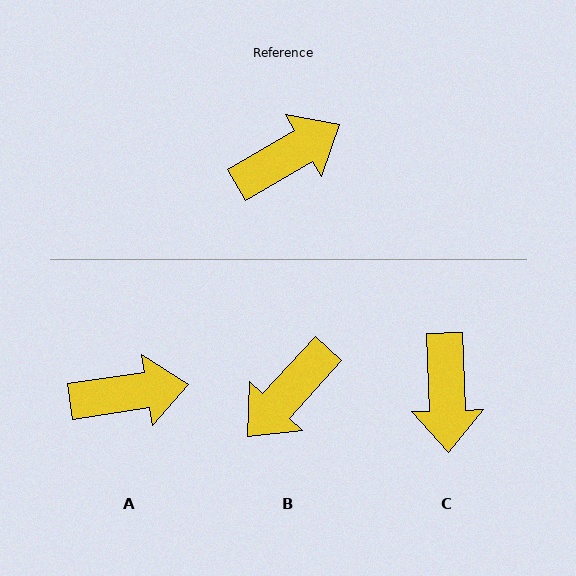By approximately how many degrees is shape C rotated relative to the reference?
Approximately 119 degrees clockwise.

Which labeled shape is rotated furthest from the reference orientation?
B, about 163 degrees away.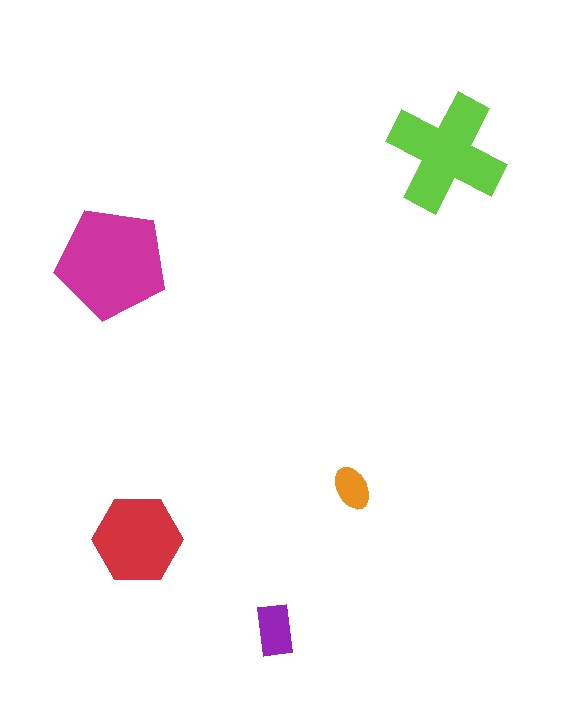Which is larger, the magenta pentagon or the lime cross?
The magenta pentagon.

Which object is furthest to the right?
The lime cross is rightmost.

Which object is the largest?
The magenta pentagon.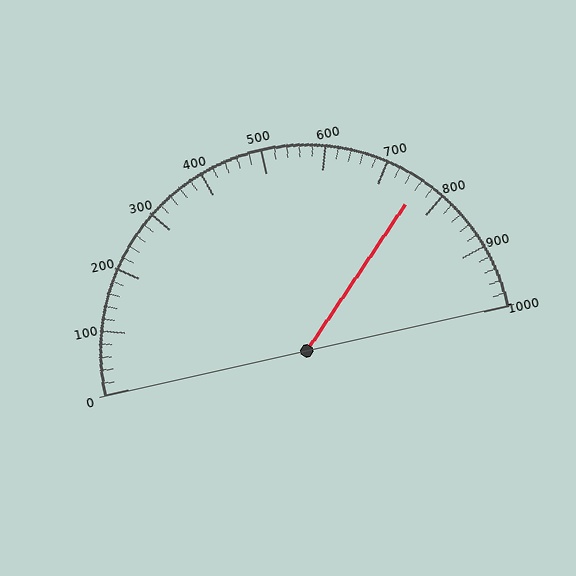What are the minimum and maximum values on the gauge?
The gauge ranges from 0 to 1000.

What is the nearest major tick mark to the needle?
The nearest major tick mark is 800.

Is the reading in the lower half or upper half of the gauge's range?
The reading is in the upper half of the range (0 to 1000).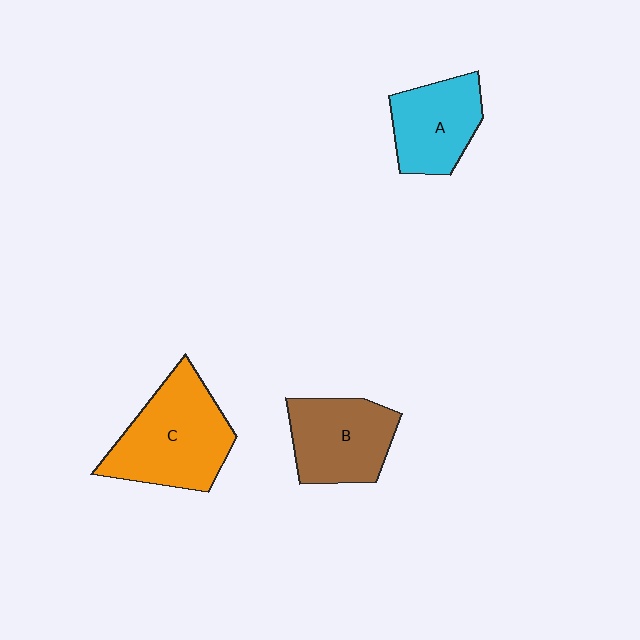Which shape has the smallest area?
Shape A (cyan).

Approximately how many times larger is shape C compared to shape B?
Approximately 1.3 times.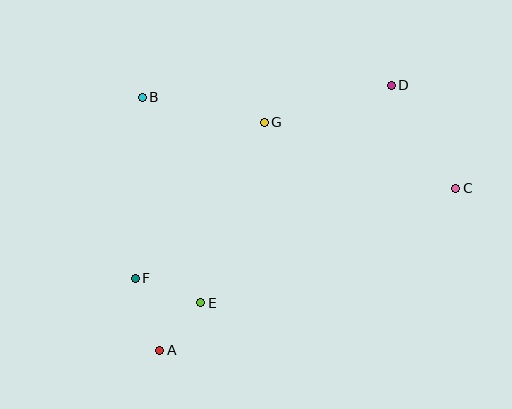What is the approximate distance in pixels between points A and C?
The distance between A and C is approximately 337 pixels.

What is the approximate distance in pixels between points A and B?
The distance between A and B is approximately 253 pixels.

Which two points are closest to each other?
Points A and E are closest to each other.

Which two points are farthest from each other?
Points A and D are farthest from each other.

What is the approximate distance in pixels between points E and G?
The distance between E and G is approximately 191 pixels.